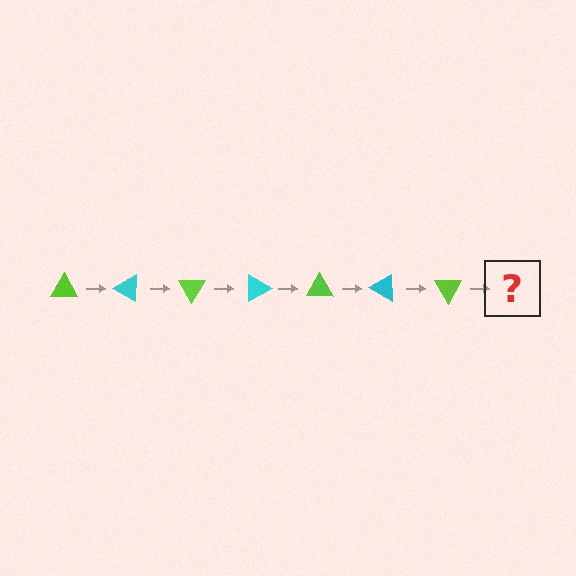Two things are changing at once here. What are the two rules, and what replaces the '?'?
The two rules are that it rotates 30 degrees each step and the color cycles through lime and cyan. The '?' should be a cyan triangle, rotated 210 degrees from the start.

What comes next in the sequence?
The next element should be a cyan triangle, rotated 210 degrees from the start.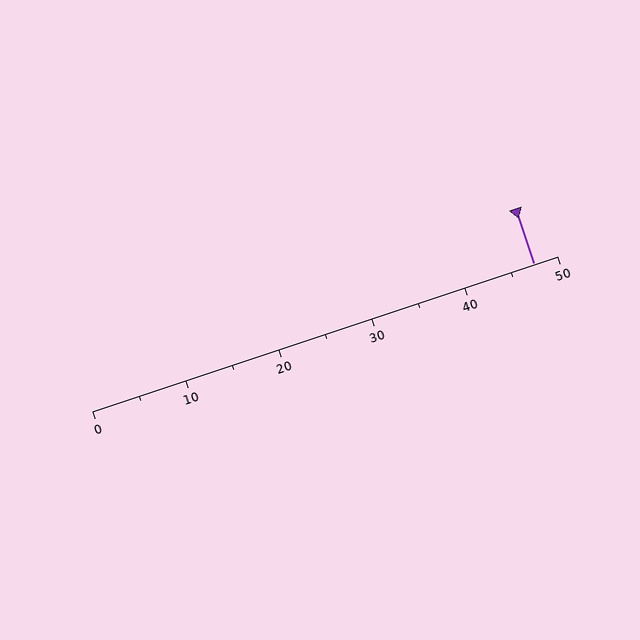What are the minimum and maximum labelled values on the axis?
The axis runs from 0 to 50.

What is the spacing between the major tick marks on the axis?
The major ticks are spaced 10 apart.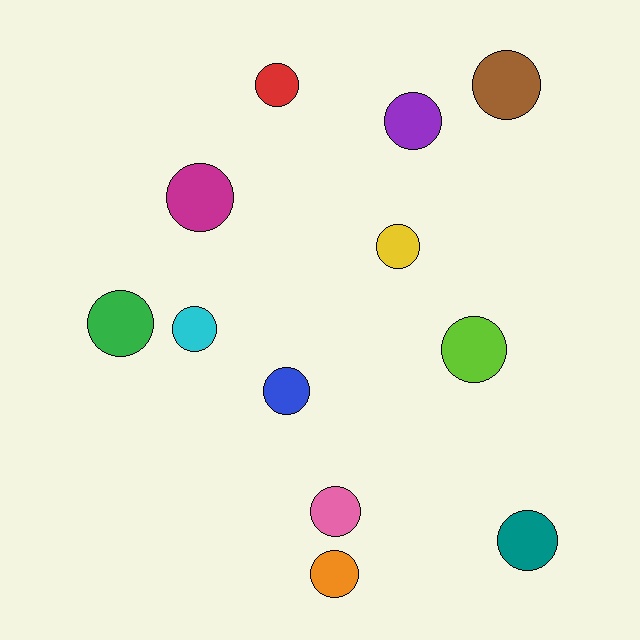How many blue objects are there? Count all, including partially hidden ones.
There is 1 blue object.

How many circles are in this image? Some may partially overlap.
There are 12 circles.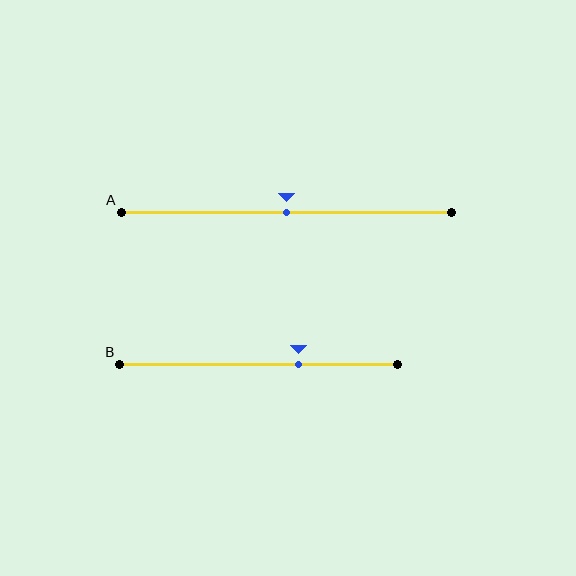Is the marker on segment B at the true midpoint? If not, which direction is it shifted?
No, the marker on segment B is shifted to the right by about 14% of the segment length.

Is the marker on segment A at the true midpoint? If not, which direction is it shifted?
Yes, the marker on segment A is at the true midpoint.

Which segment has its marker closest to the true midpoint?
Segment A has its marker closest to the true midpoint.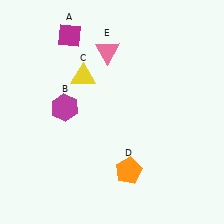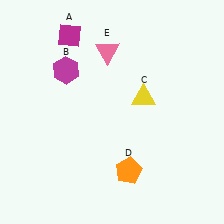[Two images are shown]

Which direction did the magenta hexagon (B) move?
The magenta hexagon (B) moved up.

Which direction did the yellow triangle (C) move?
The yellow triangle (C) moved right.